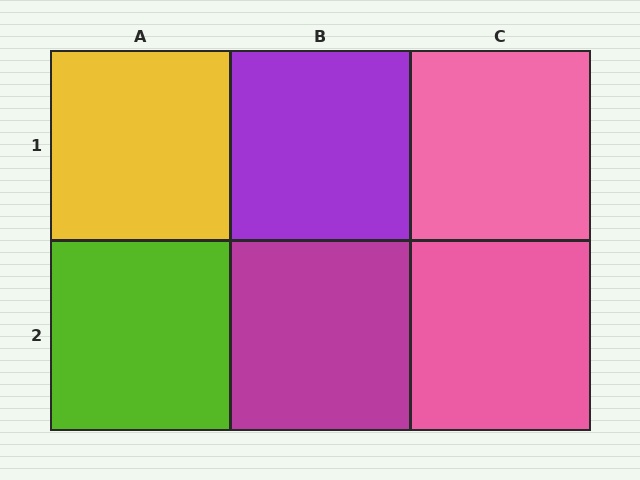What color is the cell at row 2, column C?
Pink.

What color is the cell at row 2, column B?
Magenta.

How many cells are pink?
2 cells are pink.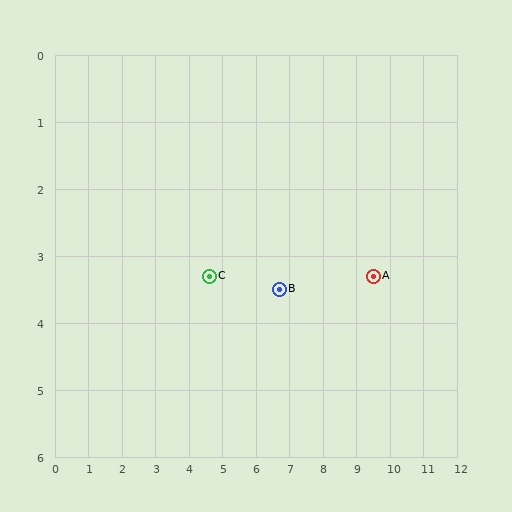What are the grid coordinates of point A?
Point A is at approximately (9.5, 3.3).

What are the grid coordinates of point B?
Point B is at approximately (6.7, 3.5).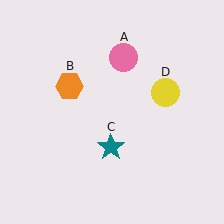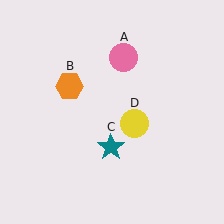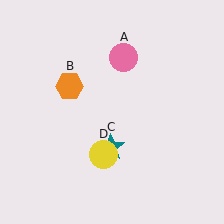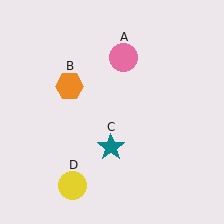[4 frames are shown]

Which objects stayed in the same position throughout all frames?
Pink circle (object A) and orange hexagon (object B) and teal star (object C) remained stationary.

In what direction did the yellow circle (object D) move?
The yellow circle (object D) moved down and to the left.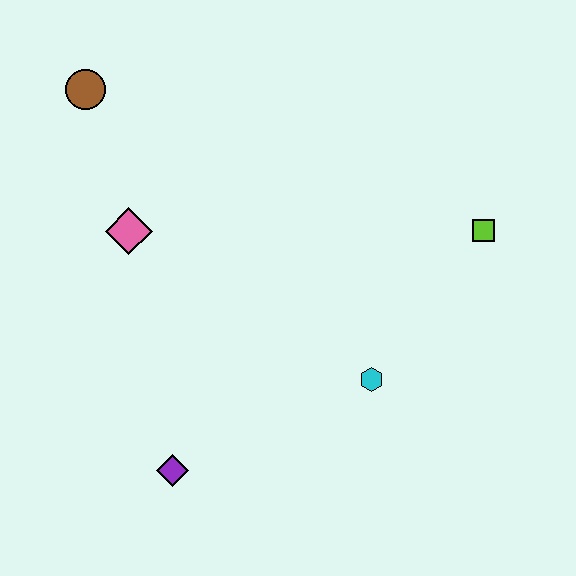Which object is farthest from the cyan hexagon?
The brown circle is farthest from the cyan hexagon.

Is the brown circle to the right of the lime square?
No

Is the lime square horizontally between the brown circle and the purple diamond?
No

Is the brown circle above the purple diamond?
Yes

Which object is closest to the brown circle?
The pink diamond is closest to the brown circle.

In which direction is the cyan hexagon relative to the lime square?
The cyan hexagon is below the lime square.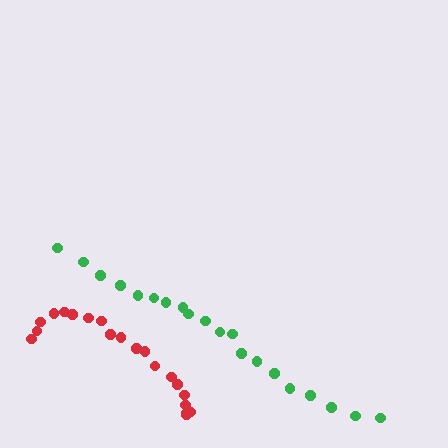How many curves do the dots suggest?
There are 2 distinct paths.